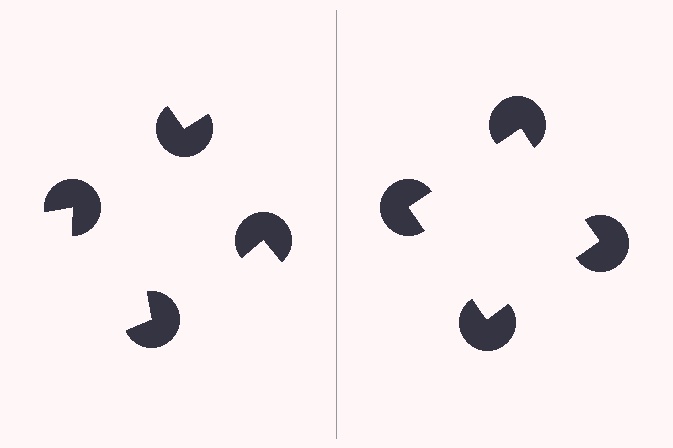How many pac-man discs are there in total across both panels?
8 — 4 on each side.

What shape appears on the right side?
An illusory square.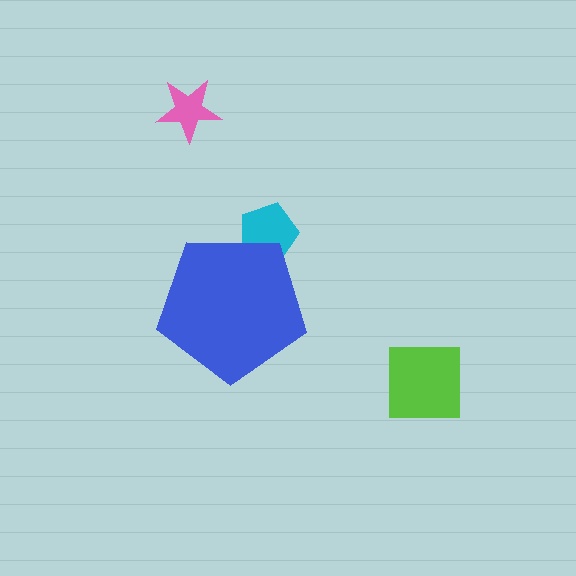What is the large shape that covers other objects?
A blue pentagon.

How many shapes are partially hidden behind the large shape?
1 shape is partially hidden.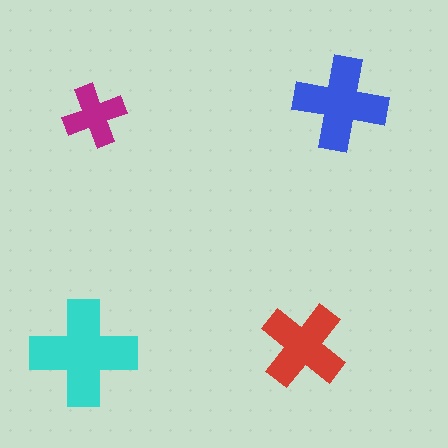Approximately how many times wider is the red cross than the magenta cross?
About 1.5 times wider.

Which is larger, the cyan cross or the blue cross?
The cyan one.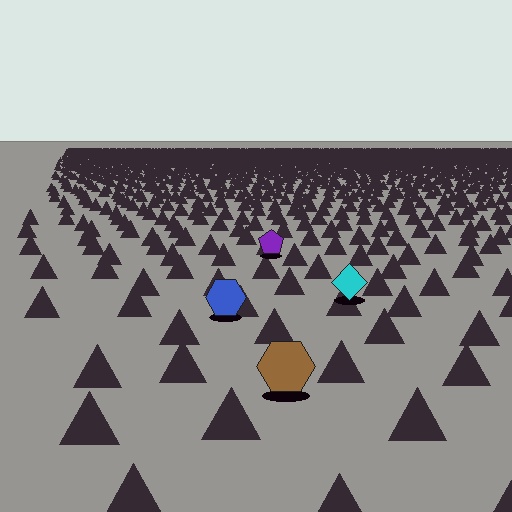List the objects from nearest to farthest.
From nearest to farthest: the brown hexagon, the blue hexagon, the cyan diamond, the purple pentagon.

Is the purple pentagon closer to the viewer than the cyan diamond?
No. The cyan diamond is closer — you can tell from the texture gradient: the ground texture is coarser near it.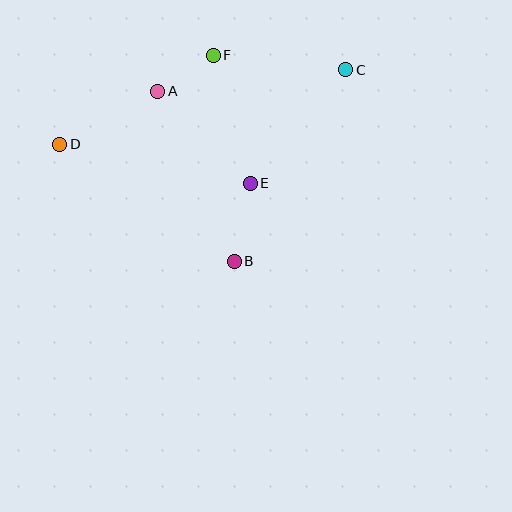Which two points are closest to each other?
Points A and F are closest to each other.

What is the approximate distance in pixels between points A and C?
The distance between A and C is approximately 190 pixels.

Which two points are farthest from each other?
Points C and D are farthest from each other.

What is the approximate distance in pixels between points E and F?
The distance between E and F is approximately 133 pixels.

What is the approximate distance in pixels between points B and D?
The distance between B and D is approximately 210 pixels.